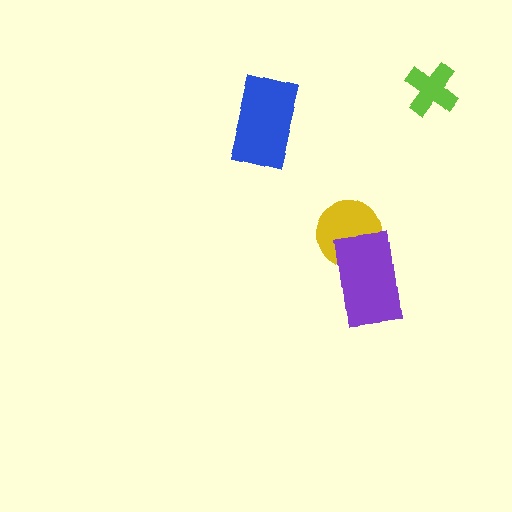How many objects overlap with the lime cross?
0 objects overlap with the lime cross.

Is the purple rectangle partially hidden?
No, no other shape covers it.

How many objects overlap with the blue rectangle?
0 objects overlap with the blue rectangle.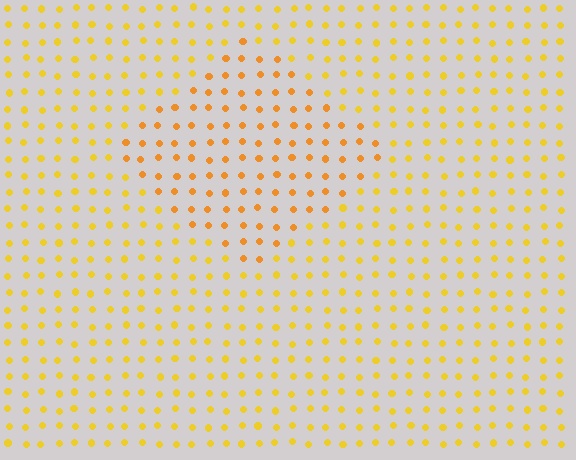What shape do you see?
I see a diamond.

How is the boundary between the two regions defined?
The boundary is defined purely by a slight shift in hue (about 19 degrees). Spacing, size, and orientation are identical on both sides.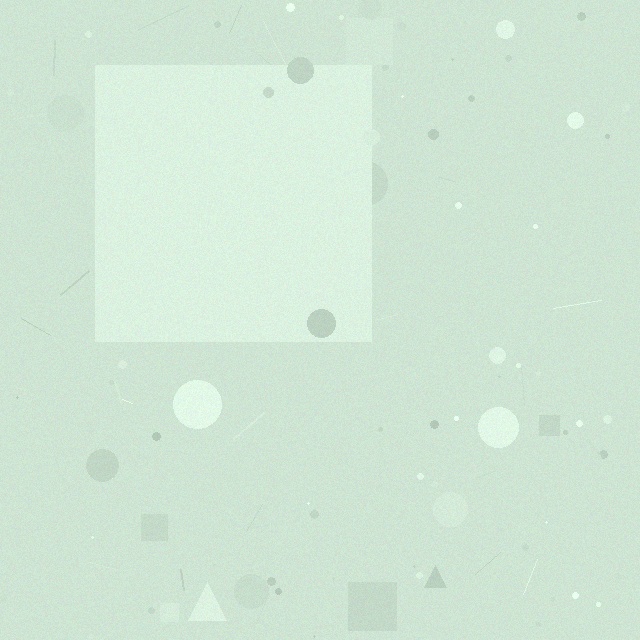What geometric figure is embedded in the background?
A square is embedded in the background.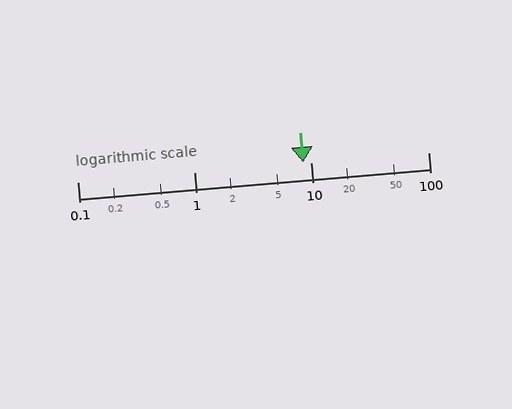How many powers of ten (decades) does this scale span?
The scale spans 3 decades, from 0.1 to 100.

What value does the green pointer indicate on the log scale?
The pointer indicates approximately 8.5.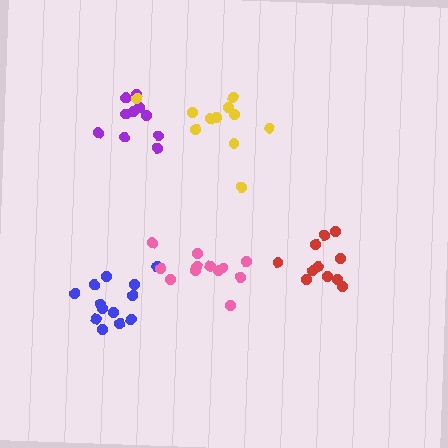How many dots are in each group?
Group 1: 13 dots, Group 2: 12 dots, Group 3: 10 dots, Group 4: 11 dots, Group 5: 11 dots (57 total).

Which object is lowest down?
The blue cluster is bottommost.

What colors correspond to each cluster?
The clusters are colored: blue, pink, purple, yellow, red.